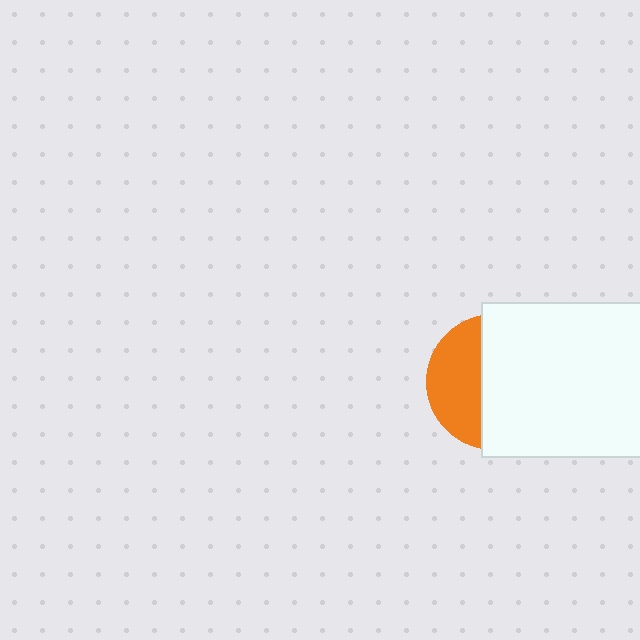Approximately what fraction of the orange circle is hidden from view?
Roughly 62% of the orange circle is hidden behind the white rectangle.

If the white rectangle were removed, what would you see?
You would see the complete orange circle.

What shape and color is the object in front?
The object in front is a white rectangle.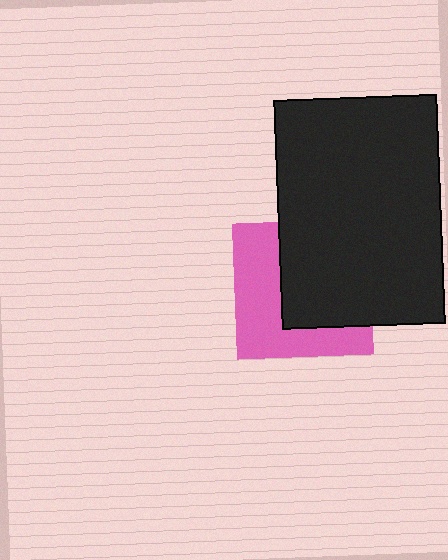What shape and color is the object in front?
The object in front is a black rectangle.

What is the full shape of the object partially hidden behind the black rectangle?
The partially hidden object is a pink square.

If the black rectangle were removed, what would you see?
You would see the complete pink square.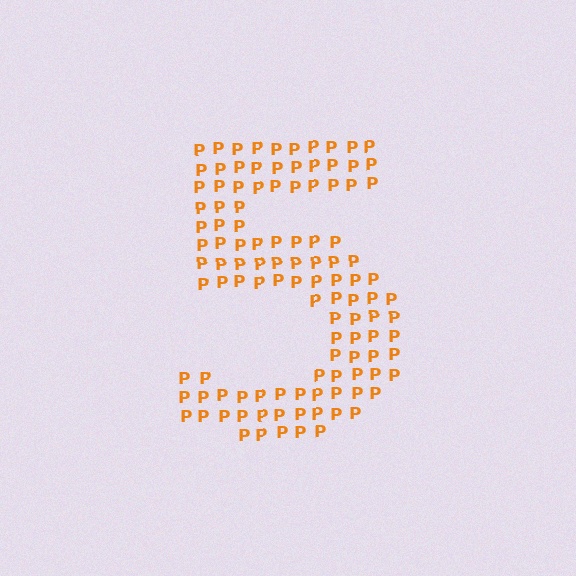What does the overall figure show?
The overall figure shows the digit 5.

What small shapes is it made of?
It is made of small letter P's.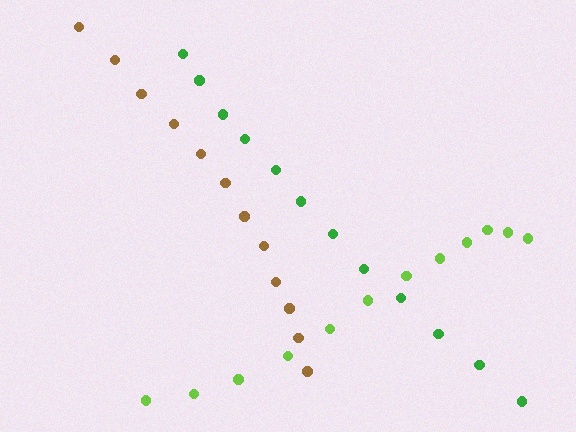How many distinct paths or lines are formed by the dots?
There are 3 distinct paths.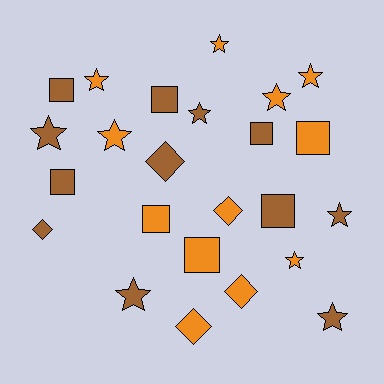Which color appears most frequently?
Orange, with 12 objects.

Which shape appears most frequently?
Star, with 11 objects.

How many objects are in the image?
There are 24 objects.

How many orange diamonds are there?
There are 3 orange diamonds.